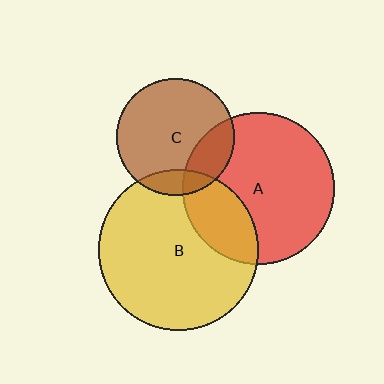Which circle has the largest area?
Circle B (yellow).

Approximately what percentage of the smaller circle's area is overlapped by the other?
Approximately 25%.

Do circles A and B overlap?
Yes.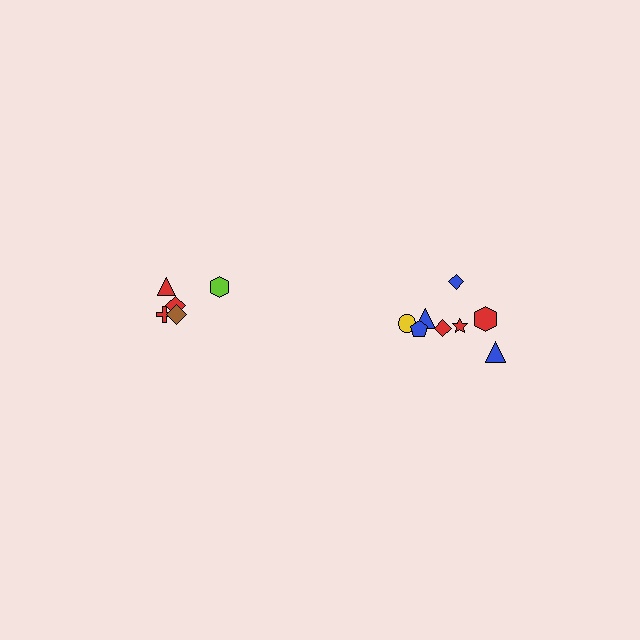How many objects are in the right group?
There are 8 objects.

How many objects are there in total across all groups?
There are 13 objects.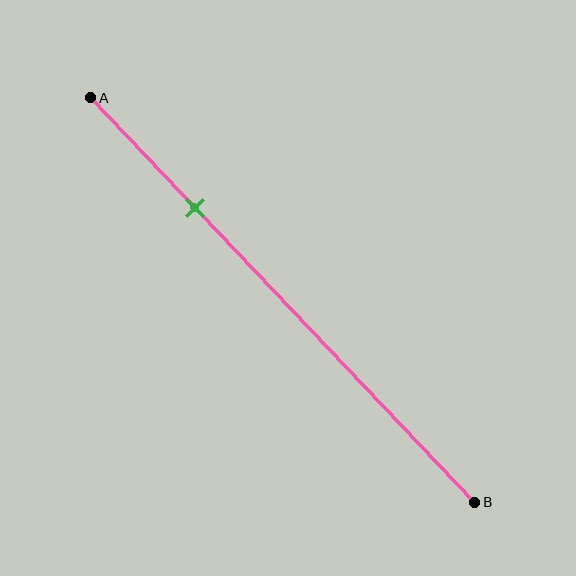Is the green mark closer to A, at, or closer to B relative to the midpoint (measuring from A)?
The green mark is closer to point A than the midpoint of segment AB.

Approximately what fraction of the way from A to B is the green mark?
The green mark is approximately 25% of the way from A to B.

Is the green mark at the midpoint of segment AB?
No, the mark is at about 25% from A, not at the 50% midpoint.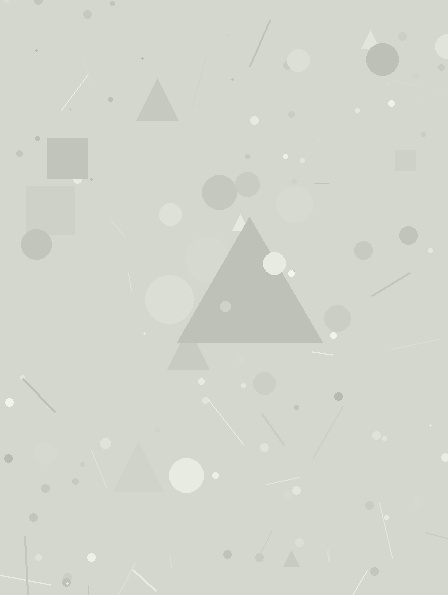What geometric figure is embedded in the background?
A triangle is embedded in the background.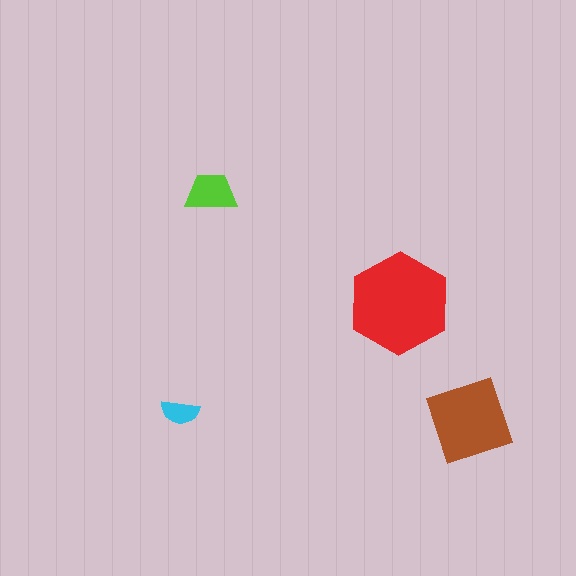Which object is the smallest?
The cyan semicircle.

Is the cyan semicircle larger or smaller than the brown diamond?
Smaller.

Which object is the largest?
The red hexagon.